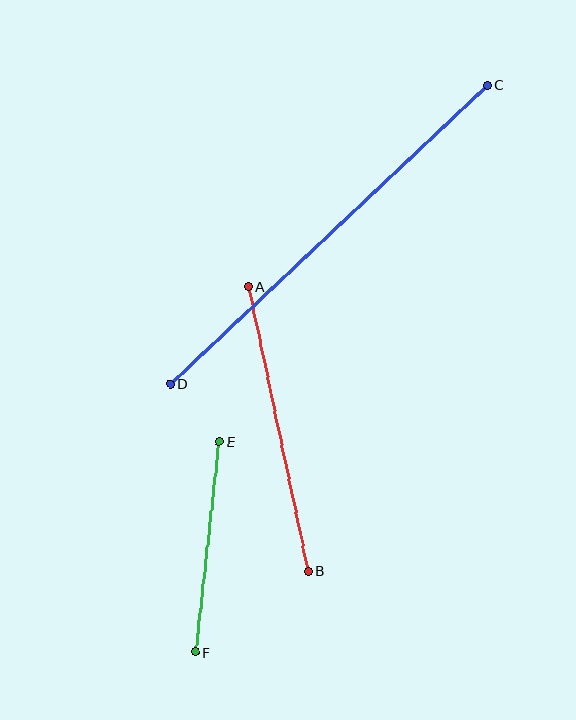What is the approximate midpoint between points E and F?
The midpoint is at approximately (207, 547) pixels.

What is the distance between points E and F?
The distance is approximately 211 pixels.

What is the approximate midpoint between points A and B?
The midpoint is at approximately (278, 429) pixels.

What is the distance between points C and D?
The distance is approximately 436 pixels.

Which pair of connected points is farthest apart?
Points C and D are farthest apart.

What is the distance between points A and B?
The distance is approximately 290 pixels.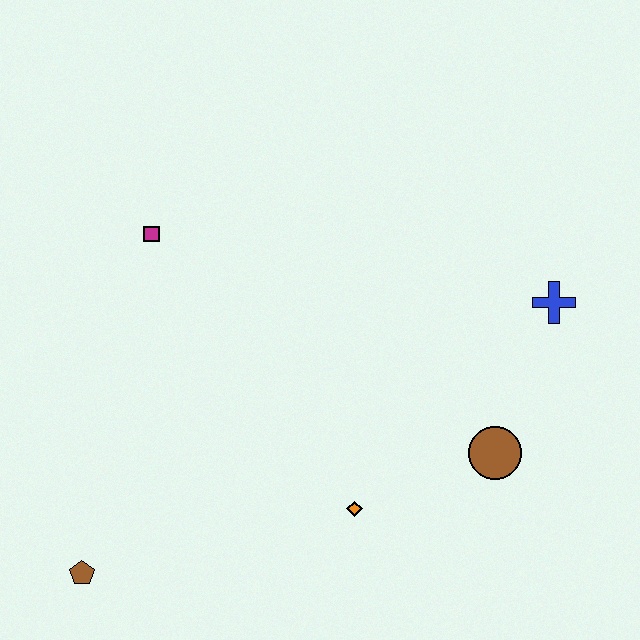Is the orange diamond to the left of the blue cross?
Yes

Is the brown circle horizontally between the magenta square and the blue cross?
Yes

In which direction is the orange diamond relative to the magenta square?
The orange diamond is below the magenta square.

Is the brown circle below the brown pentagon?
No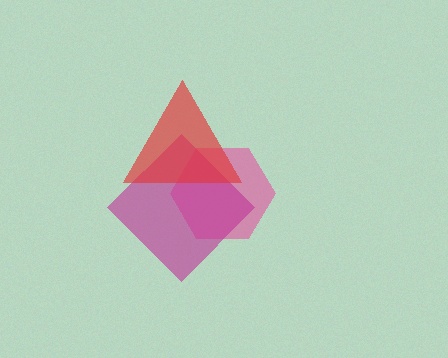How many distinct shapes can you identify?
There are 3 distinct shapes: a pink hexagon, a magenta diamond, a red triangle.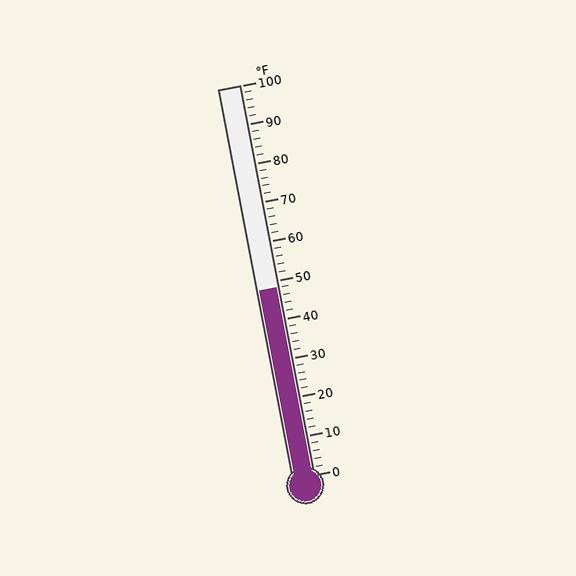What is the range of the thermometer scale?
The thermometer scale ranges from 0°F to 100°F.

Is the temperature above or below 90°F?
The temperature is below 90°F.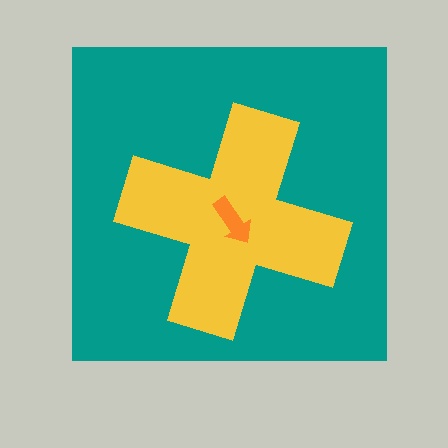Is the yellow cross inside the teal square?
Yes.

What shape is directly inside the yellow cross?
The orange arrow.